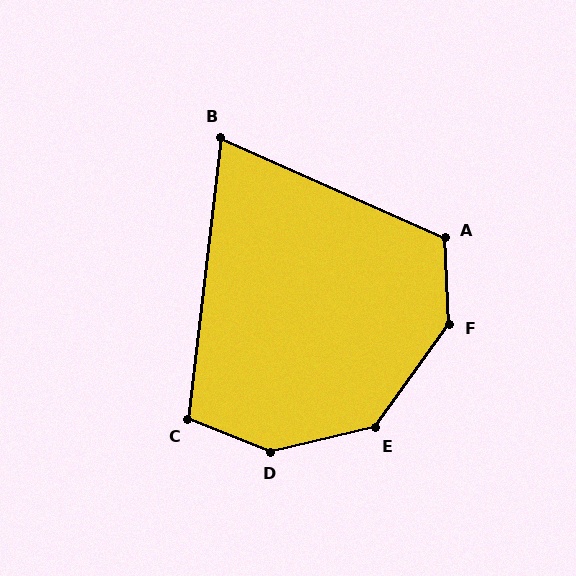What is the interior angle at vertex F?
Approximately 142 degrees (obtuse).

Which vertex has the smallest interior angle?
B, at approximately 72 degrees.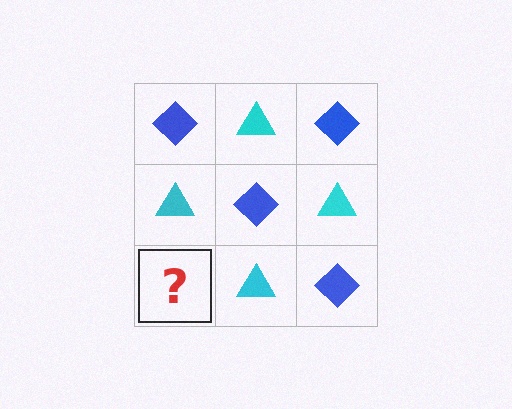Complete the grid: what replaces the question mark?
The question mark should be replaced with a blue diamond.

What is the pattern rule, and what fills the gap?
The rule is that it alternates blue diamond and cyan triangle in a checkerboard pattern. The gap should be filled with a blue diamond.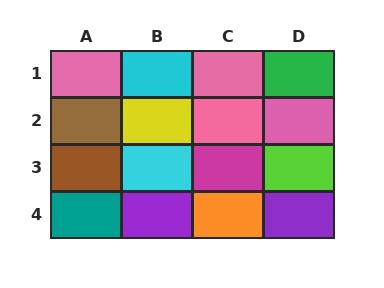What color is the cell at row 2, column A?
Brown.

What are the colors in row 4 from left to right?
Teal, purple, orange, purple.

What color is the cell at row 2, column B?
Yellow.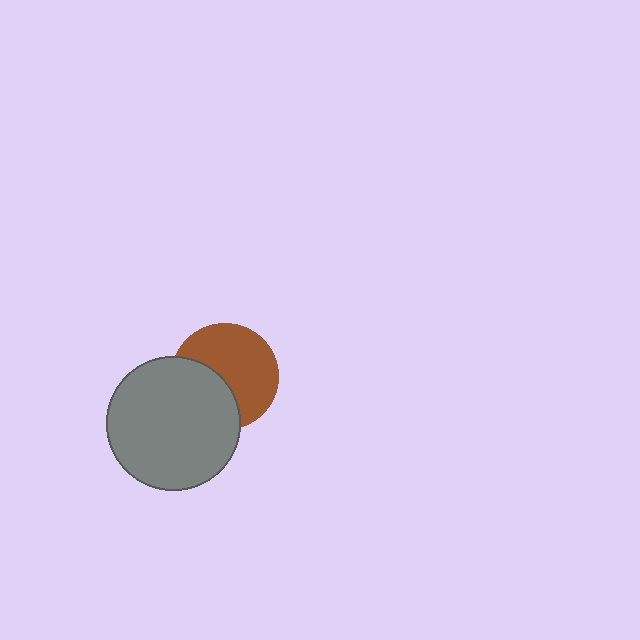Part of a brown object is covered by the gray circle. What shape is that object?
It is a circle.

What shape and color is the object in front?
The object in front is a gray circle.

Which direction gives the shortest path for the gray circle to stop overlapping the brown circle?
Moving toward the lower-left gives the shortest separation.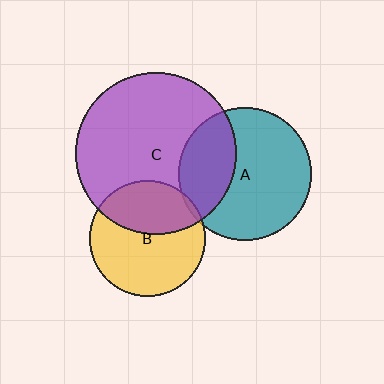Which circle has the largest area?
Circle C (purple).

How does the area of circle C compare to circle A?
Approximately 1.5 times.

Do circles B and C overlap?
Yes.